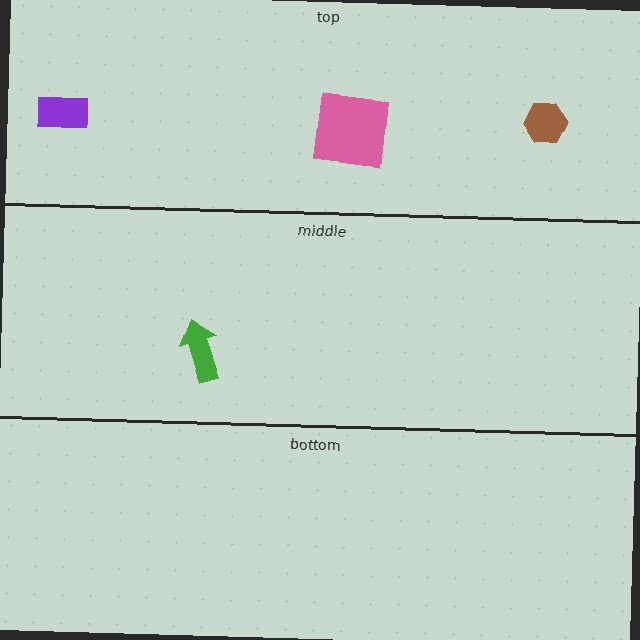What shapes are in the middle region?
The green arrow.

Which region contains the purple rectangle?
The top region.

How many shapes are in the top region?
3.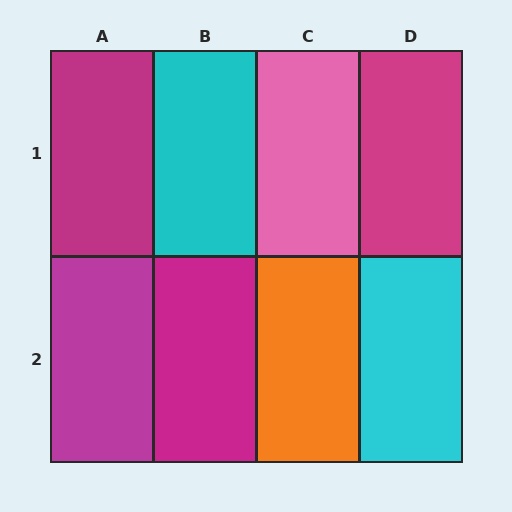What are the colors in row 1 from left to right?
Magenta, cyan, pink, magenta.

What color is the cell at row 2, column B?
Magenta.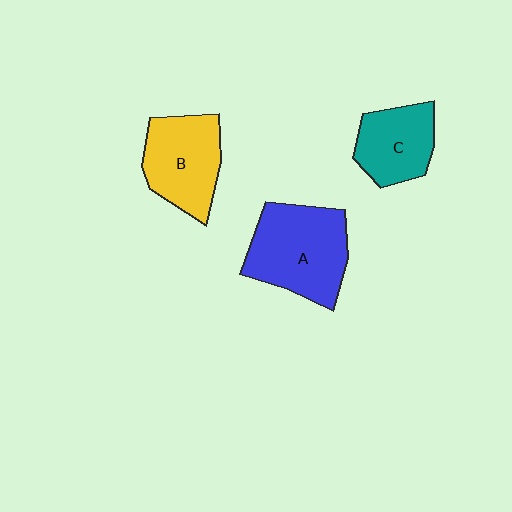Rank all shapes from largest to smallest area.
From largest to smallest: A (blue), B (yellow), C (teal).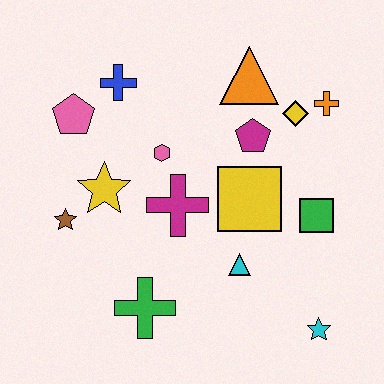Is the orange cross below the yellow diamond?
No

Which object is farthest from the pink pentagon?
The cyan star is farthest from the pink pentagon.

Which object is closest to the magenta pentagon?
The yellow diamond is closest to the magenta pentagon.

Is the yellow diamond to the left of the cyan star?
Yes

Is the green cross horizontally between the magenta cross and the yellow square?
No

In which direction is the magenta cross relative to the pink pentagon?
The magenta cross is to the right of the pink pentagon.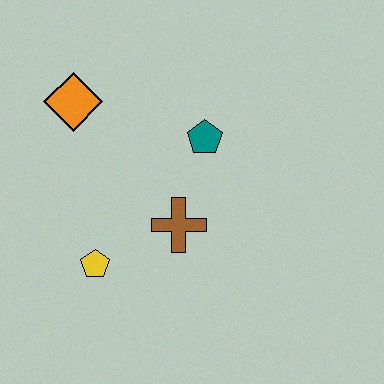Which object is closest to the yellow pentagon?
The brown cross is closest to the yellow pentagon.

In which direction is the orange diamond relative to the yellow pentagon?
The orange diamond is above the yellow pentagon.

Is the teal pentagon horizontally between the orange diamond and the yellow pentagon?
No